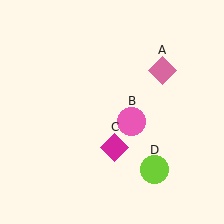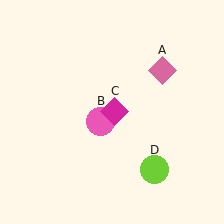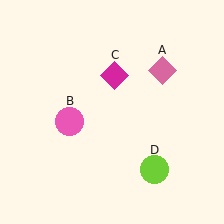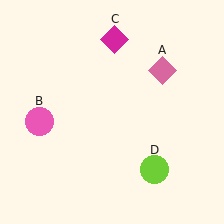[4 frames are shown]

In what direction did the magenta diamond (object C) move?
The magenta diamond (object C) moved up.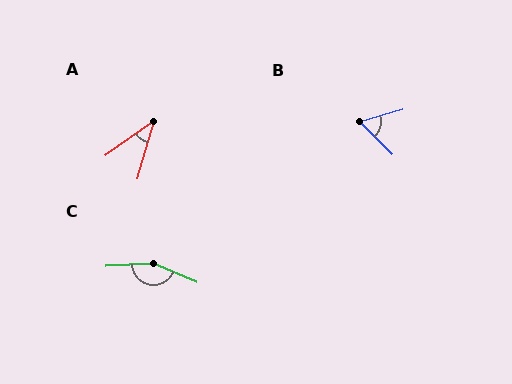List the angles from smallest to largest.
A (38°), B (60°), C (155°).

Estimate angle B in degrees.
Approximately 60 degrees.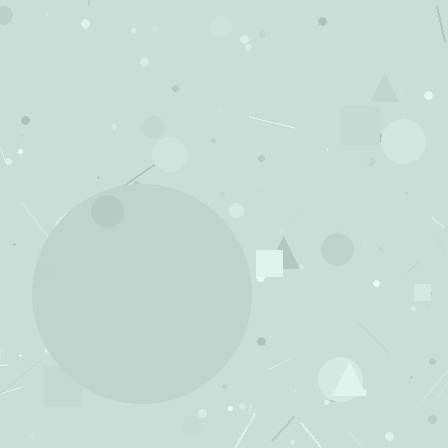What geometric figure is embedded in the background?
A circle is embedded in the background.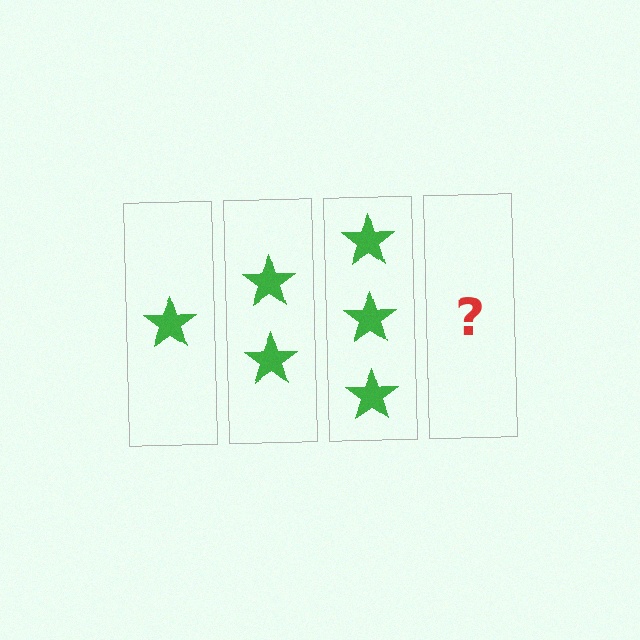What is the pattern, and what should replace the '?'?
The pattern is that each step adds one more star. The '?' should be 4 stars.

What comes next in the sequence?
The next element should be 4 stars.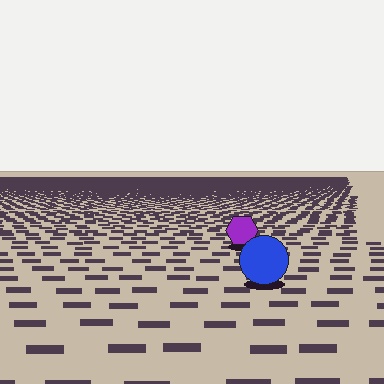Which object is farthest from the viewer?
The purple hexagon is farthest from the viewer. It appears smaller and the ground texture around it is denser.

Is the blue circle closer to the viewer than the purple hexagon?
Yes. The blue circle is closer — you can tell from the texture gradient: the ground texture is coarser near it.